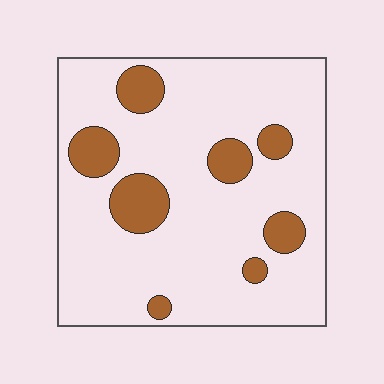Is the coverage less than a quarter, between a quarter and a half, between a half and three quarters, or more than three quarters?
Less than a quarter.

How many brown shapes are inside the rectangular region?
8.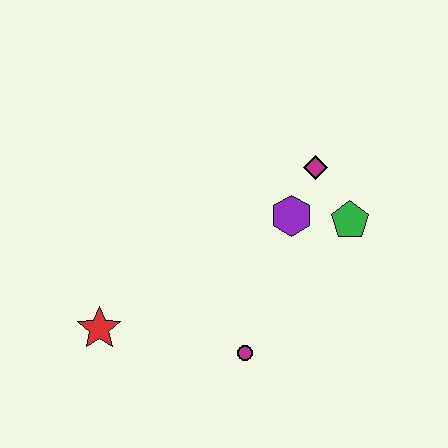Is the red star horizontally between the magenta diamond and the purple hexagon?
No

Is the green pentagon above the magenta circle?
Yes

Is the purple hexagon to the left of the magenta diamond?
Yes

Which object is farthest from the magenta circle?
The magenta diamond is farthest from the magenta circle.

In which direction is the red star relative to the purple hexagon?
The red star is to the left of the purple hexagon.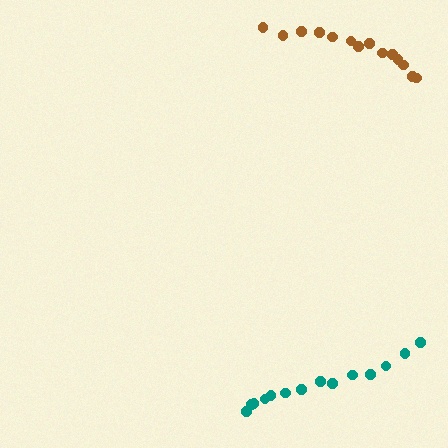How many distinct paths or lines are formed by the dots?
There are 2 distinct paths.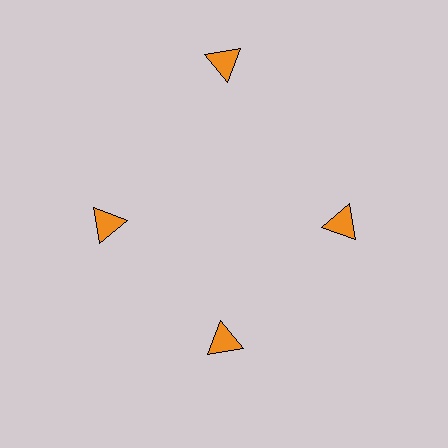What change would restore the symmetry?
The symmetry would be restored by moving it inward, back onto the ring so that all 4 triangles sit at equal angles and equal distance from the center.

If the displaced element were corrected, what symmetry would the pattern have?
It would have 4-fold rotational symmetry — the pattern would map onto itself every 90 degrees.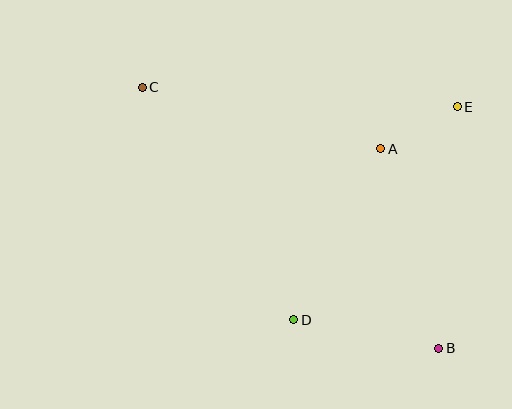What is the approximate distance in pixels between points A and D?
The distance between A and D is approximately 192 pixels.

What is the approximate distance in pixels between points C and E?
The distance between C and E is approximately 315 pixels.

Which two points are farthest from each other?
Points B and C are farthest from each other.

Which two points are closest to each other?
Points A and E are closest to each other.